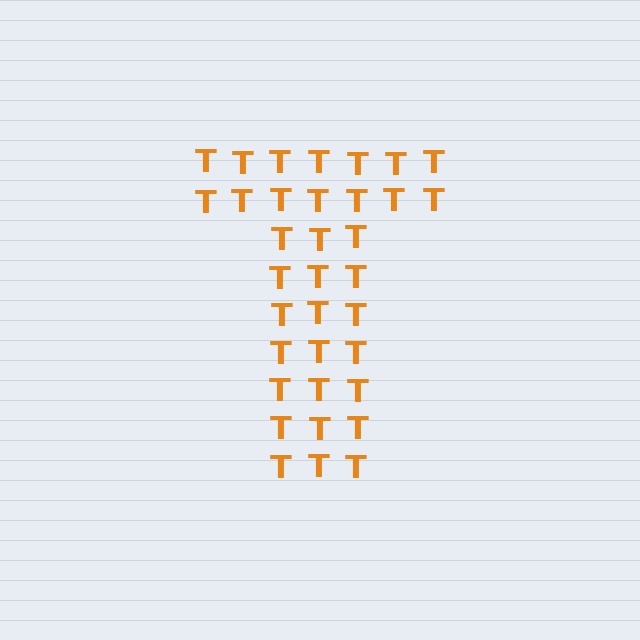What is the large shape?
The large shape is the letter T.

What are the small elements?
The small elements are letter T's.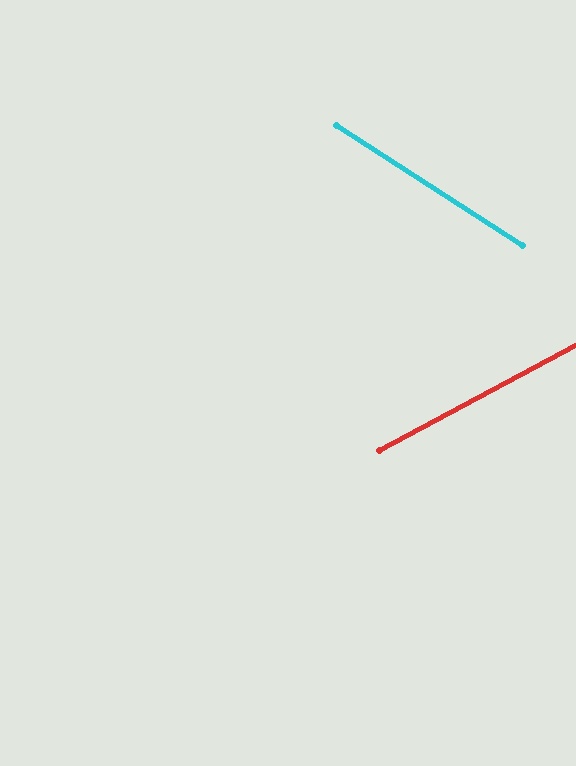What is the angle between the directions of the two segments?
Approximately 61 degrees.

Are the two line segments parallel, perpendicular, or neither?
Neither parallel nor perpendicular — they differ by about 61°.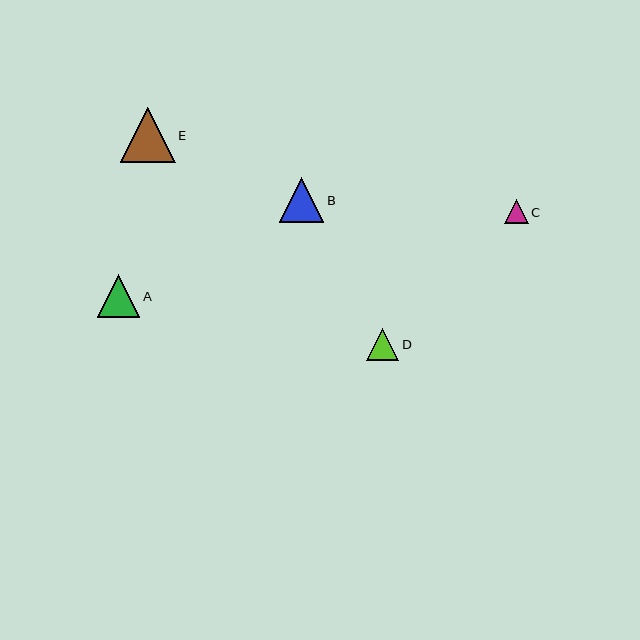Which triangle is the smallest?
Triangle C is the smallest with a size of approximately 23 pixels.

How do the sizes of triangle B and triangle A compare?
Triangle B and triangle A are approximately the same size.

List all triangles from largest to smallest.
From largest to smallest: E, B, A, D, C.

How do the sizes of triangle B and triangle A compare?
Triangle B and triangle A are approximately the same size.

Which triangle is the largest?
Triangle E is the largest with a size of approximately 54 pixels.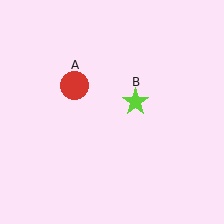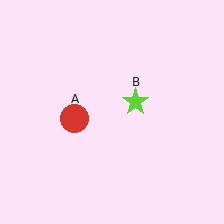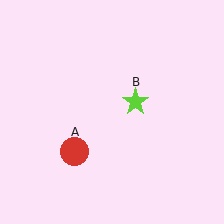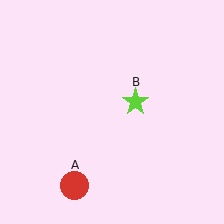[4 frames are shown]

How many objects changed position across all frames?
1 object changed position: red circle (object A).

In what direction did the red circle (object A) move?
The red circle (object A) moved down.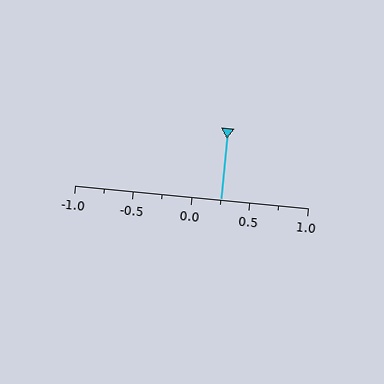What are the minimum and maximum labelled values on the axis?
The axis runs from -1.0 to 1.0.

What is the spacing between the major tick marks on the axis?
The major ticks are spaced 0.5 apart.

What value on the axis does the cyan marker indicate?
The marker indicates approximately 0.25.